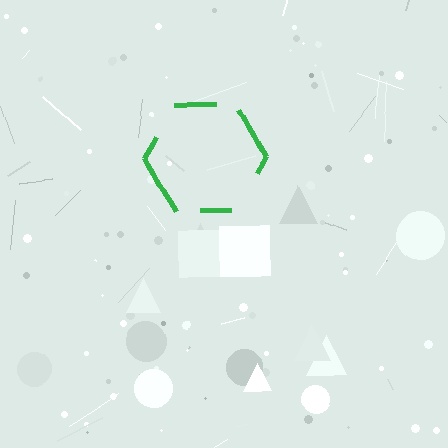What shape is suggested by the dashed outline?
The dashed outline suggests a hexagon.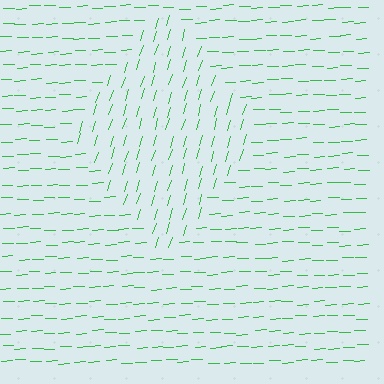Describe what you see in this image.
The image is filled with small green line segments. A diamond region in the image has lines oriented differently from the surrounding lines, creating a visible texture boundary.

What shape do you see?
I see a diamond.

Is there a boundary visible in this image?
Yes, there is a texture boundary formed by a change in line orientation.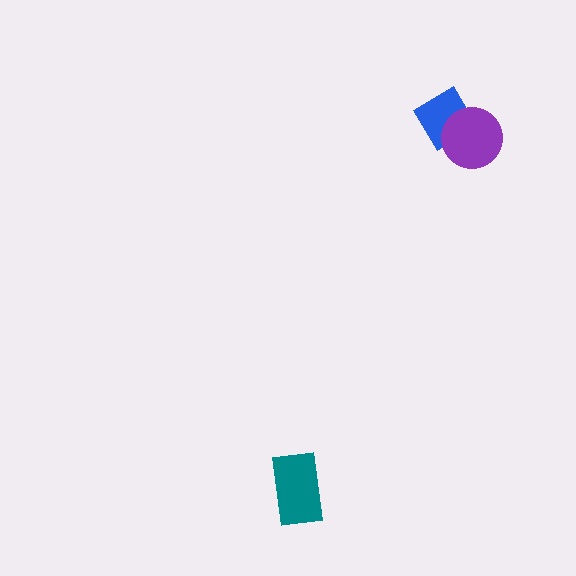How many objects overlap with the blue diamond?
1 object overlaps with the blue diamond.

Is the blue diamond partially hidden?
Yes, it is partially covered by another shape.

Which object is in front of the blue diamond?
The purple circle is in front of the blue diamond.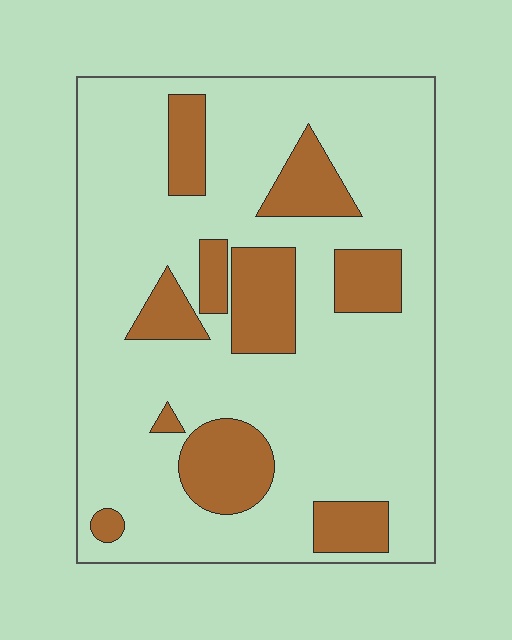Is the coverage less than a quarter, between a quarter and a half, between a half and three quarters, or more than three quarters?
Less than a quarter.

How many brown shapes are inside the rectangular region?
10.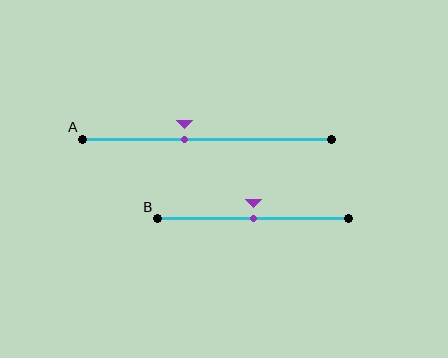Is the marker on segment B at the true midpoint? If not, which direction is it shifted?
Yes, the marker on segment B is at the true midpoint.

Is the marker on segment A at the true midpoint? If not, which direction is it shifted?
No, the marker on segment A is shifted to the left by about 9% of the segment length.